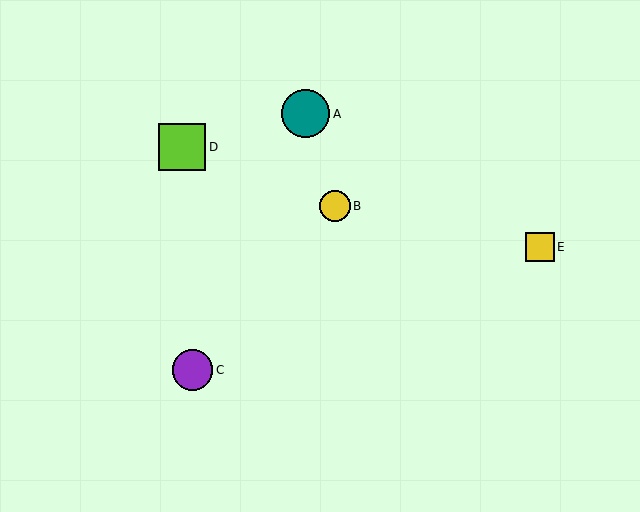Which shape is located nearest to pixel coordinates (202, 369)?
The purple circle (labeled C) at (193, 370) is nearest to that location.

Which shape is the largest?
The teal circle (labeled A) is the largest.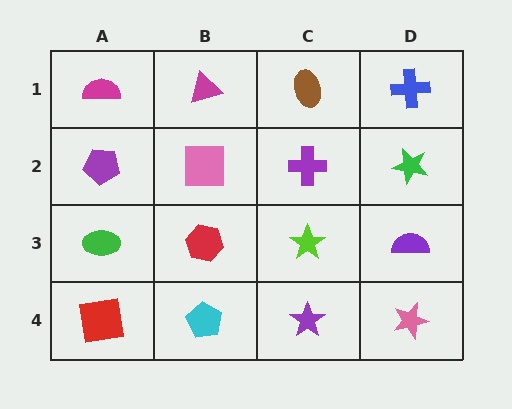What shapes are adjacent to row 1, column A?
A purple pentagon (row 2, column A), a magenta triangle (row 1, column B).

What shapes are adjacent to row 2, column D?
A blue cross (row 1, column D), a purple semicircle (row 3, column D), a purple cross (row 2, column C).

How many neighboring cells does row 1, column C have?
3.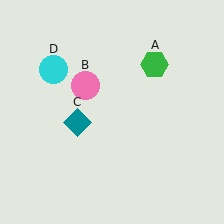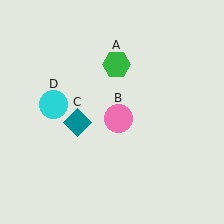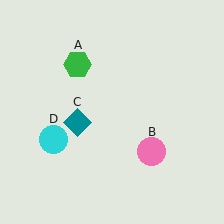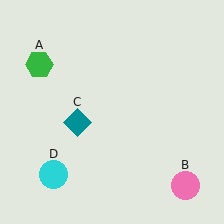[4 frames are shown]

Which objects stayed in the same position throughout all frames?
Teal diamond (object C) remained stationary.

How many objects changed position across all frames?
3 objects changed position: green hexagon (object A), pink circle (object B), cyan circle (object D).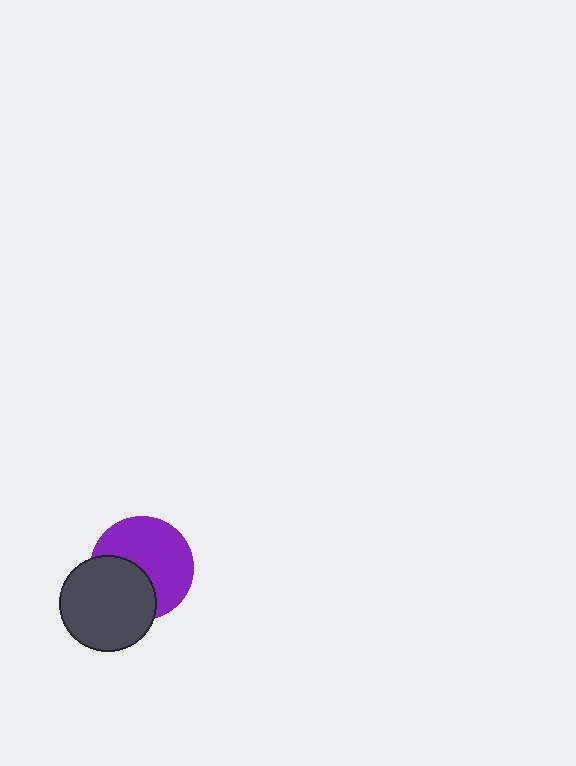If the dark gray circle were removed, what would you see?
You would see the complete purple circle.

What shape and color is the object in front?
The object in front is a dark gray circle.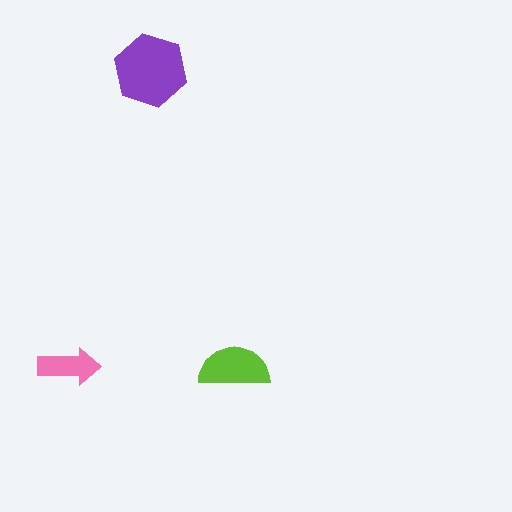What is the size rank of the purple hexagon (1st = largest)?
1st.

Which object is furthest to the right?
The lime semicircle is rightmost.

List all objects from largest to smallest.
The purple hexagon, the lime semicircle, the pink arrow.